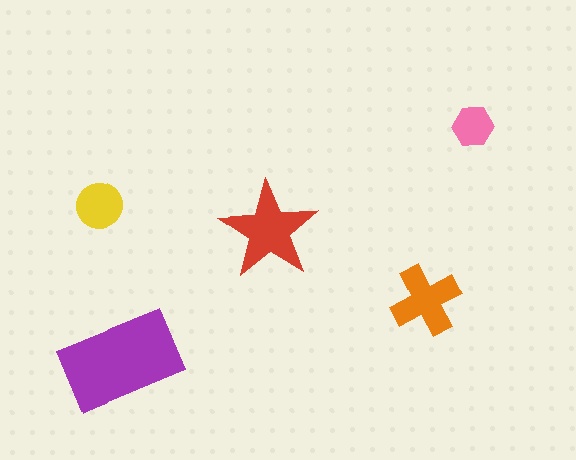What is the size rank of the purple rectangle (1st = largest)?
1st.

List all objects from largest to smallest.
The purple rectangle, the red star, the orange cross, the yellow circle, the pink hexagon.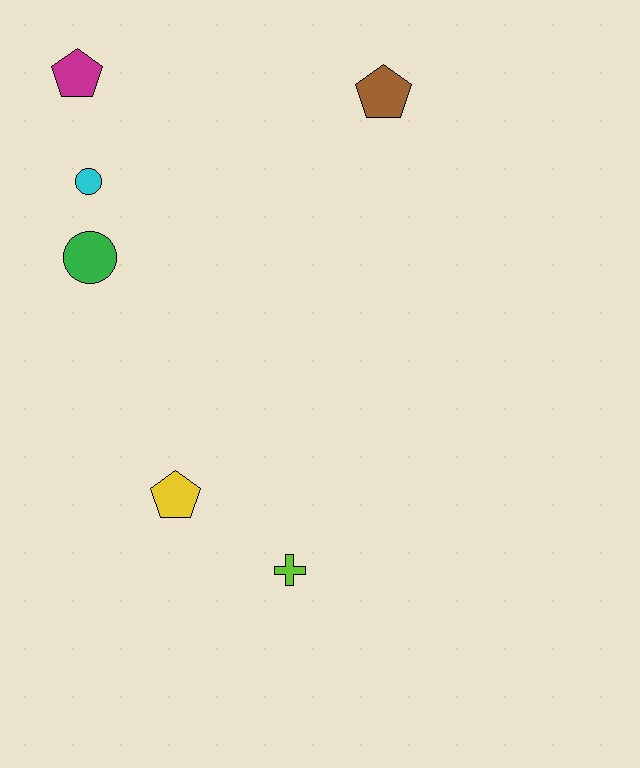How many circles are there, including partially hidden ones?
There are 2 circles.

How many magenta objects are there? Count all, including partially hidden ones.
There is 1 magenta object.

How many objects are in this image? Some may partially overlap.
There are 6 objects.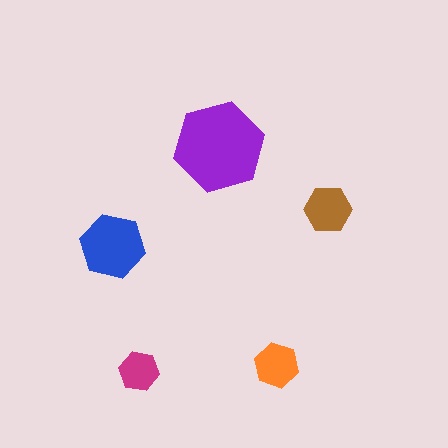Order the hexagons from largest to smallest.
the purple one, the blue one, the brown one, the orange one, the magenta one.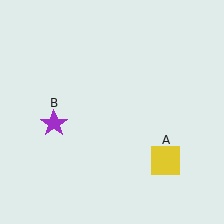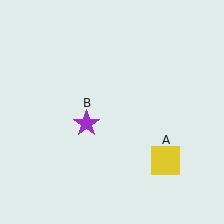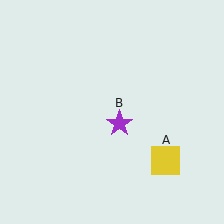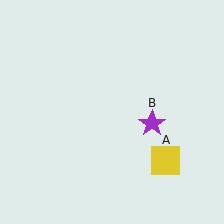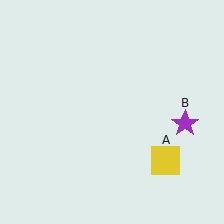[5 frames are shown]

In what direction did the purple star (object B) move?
The purple star (object B) moved right.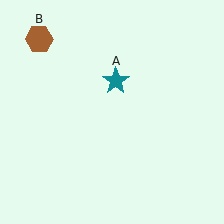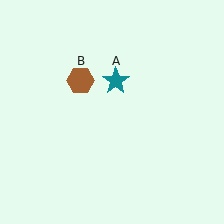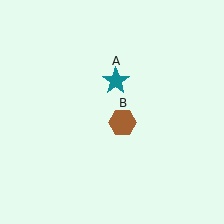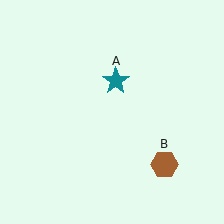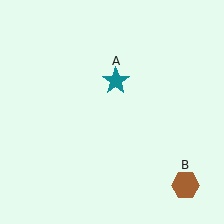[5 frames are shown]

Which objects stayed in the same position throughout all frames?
Teal star (object A) remained stationary.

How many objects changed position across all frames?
1 object changed position: brown hexagon (object B).